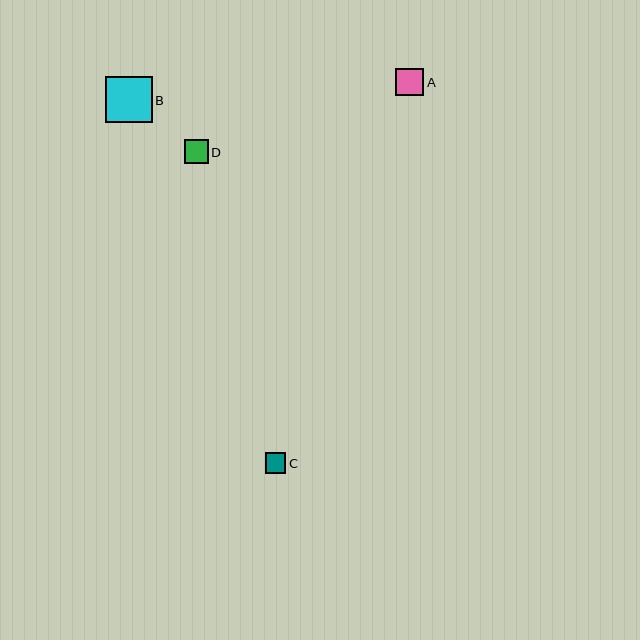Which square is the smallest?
Square C is the smallest with a size of approximately 21 pixels.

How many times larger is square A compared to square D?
Square A is approximately 1.1 times the size of square D.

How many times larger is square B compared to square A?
Square B is approximately 1.7 times the size of square A.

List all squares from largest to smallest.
From largest to smallest: B, A, D, C.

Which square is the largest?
Square B is the largest with a size of approximately 47 pixels.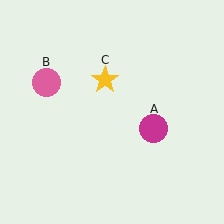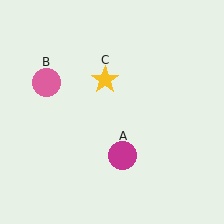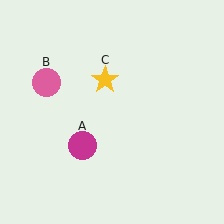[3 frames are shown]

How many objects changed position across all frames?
1 object changed position: magenta circle (object A).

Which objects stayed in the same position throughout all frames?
Pink circle (object B) and yellow star (object C) remained stationary.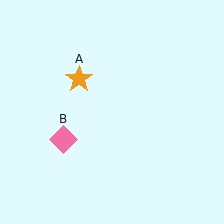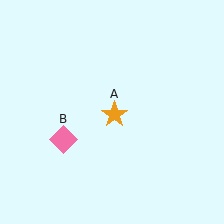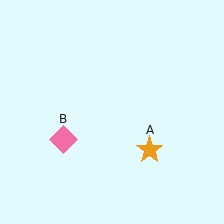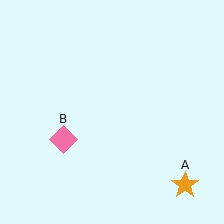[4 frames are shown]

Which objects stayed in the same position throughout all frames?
Pink diamond (object B) remained stationary.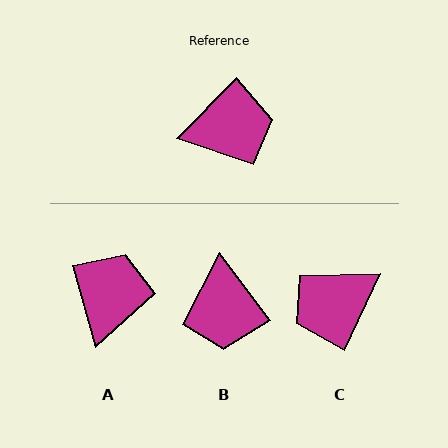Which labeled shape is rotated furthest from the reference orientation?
C, about 160 degrees away.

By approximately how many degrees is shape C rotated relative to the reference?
Approximately 160 degrees clockwise.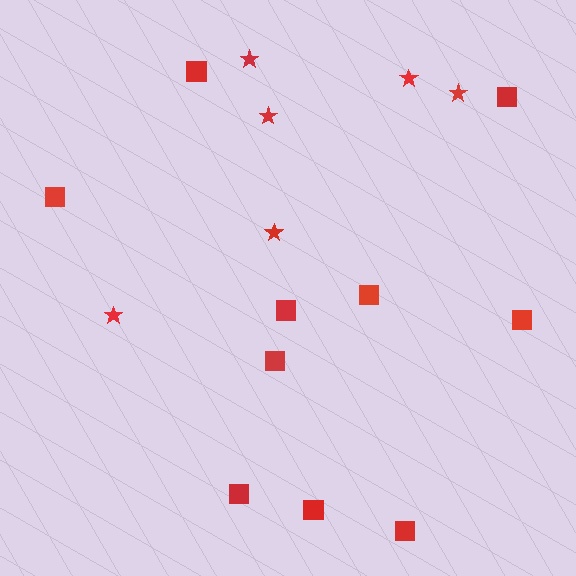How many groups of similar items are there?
There are 2 groups: one group of stars (6) and one group of squares (10).